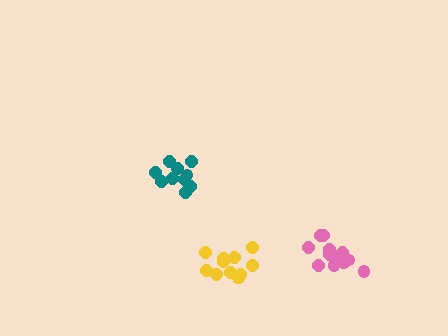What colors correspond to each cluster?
The clusters are colored: yellow, teal, pink.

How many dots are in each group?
Group 1: 11 dots, Group 2: 10 dots, Group 3: 15 dots (36 total).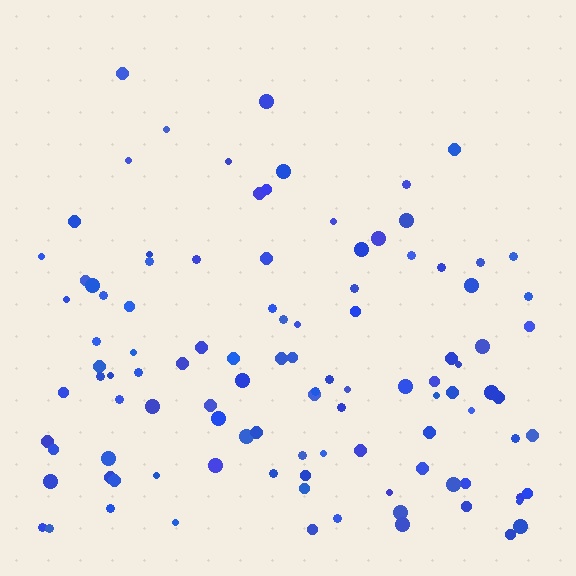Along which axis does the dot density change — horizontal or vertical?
Vertical.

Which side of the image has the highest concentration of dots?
The bottom.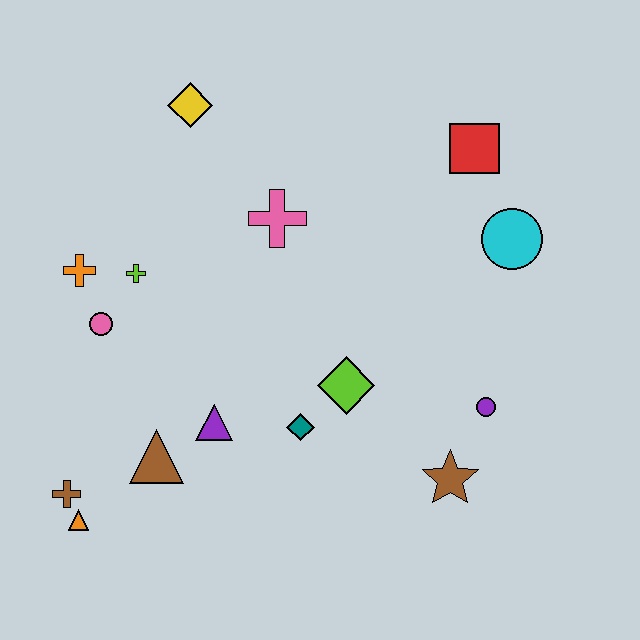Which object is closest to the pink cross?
The yellow diamond is closest to the pink cross.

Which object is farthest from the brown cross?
The red square is farthest from the brown cross.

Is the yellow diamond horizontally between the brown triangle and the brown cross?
No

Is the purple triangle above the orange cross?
No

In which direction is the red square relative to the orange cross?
The red square is to the right of the orange cross.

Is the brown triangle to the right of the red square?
No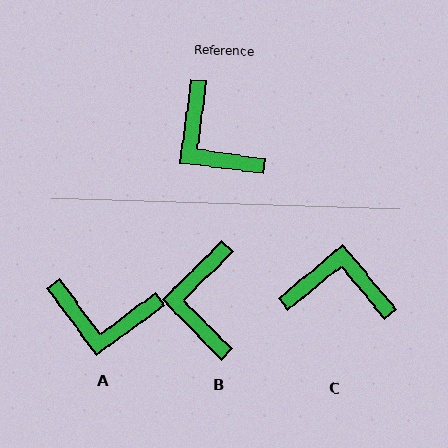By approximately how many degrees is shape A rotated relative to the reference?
Approximately 44 degrees counter-clockwise.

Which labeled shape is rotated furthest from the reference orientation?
C, about 133 degrees away.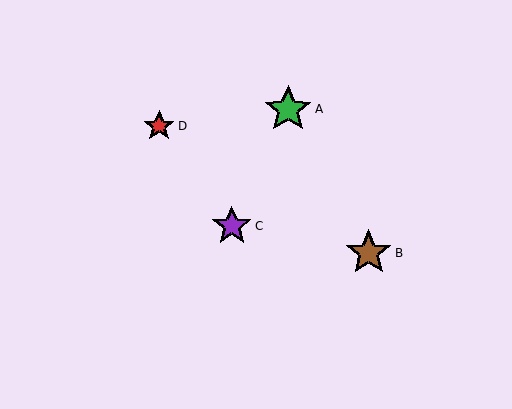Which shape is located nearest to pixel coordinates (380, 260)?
The brown star (labeled B) at (369, 253) is nearest to that location.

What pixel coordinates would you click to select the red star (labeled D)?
Click at (159, 126) to select the red star D.